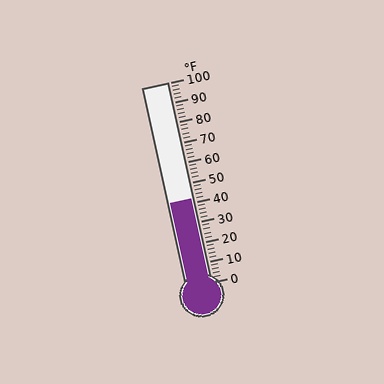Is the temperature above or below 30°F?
The temperature is above 30°F.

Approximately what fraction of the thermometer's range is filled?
The thermometer is filled to approximately 40% of its range.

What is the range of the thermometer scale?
The thermometer scale ranges from 0°F to 100°F.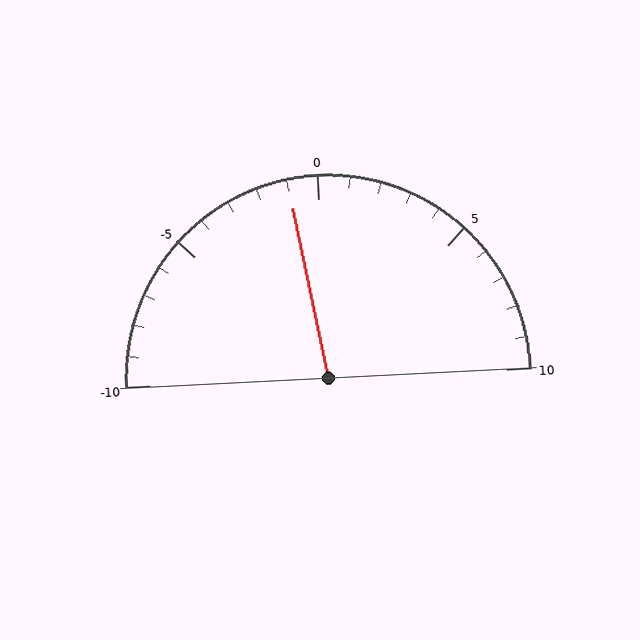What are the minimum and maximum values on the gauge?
The gauge ranges from -10 to 10.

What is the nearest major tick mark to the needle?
The nearest major tick mark is 0.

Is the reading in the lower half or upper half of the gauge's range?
The reading is in the lower half of the range (-10 to 10).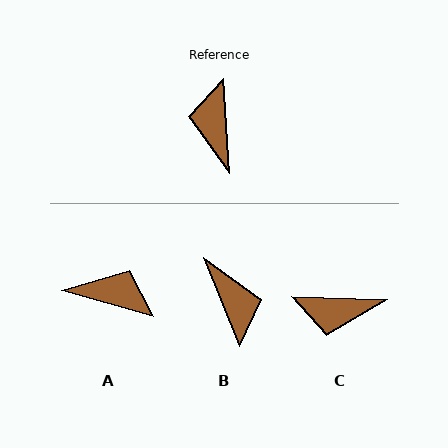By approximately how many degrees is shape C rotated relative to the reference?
Approximately 85 degrees counter-clockwise.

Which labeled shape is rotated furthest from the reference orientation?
B, about 162 degrees away.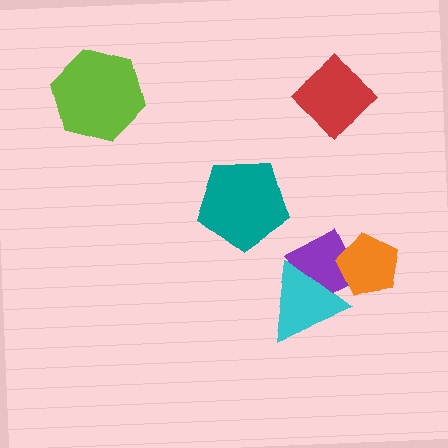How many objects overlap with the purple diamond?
2 objects overlap with the purple diamond.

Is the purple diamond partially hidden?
Yes, it is partially covered by another shape.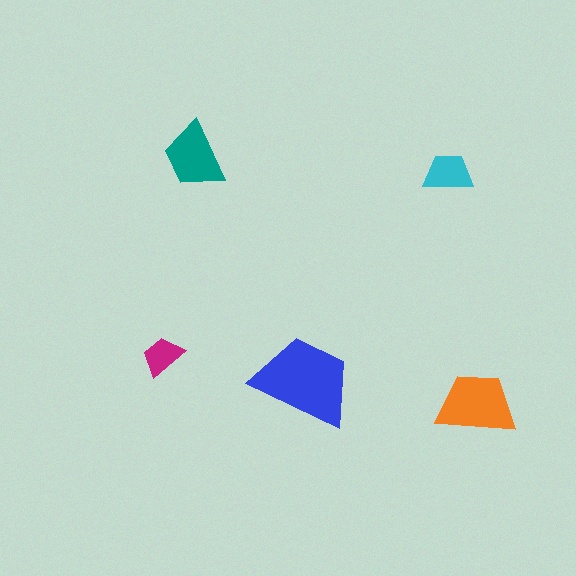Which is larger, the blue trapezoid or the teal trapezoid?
The blue one.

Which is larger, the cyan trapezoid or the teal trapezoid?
The teal one.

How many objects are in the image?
There are 5 objects in the image.